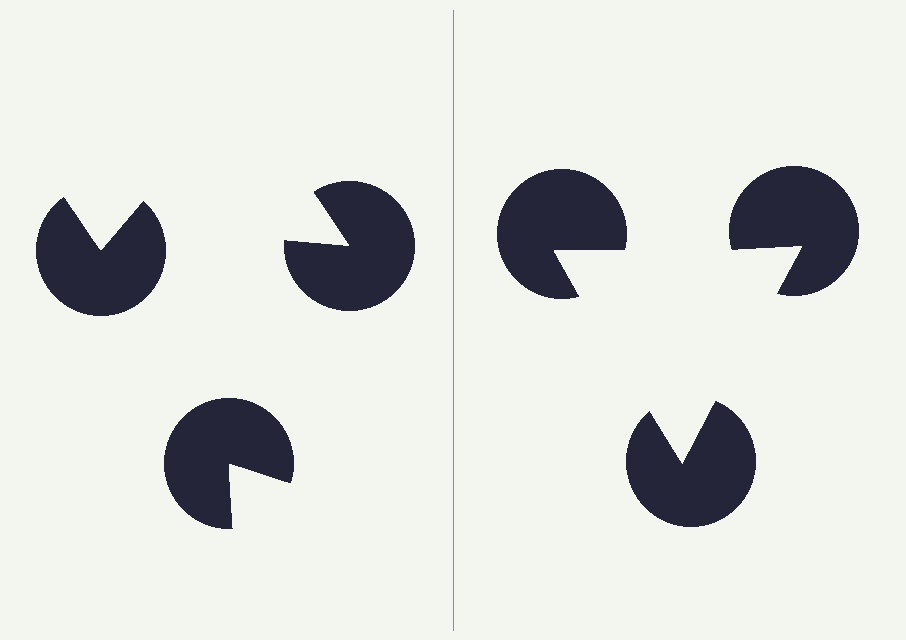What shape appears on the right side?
An illusory triangle.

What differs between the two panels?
The pac-man discs are positioned identically on both sides; only the wedge orientations differ. On the right they align to a triangle; on the left they are misaligned.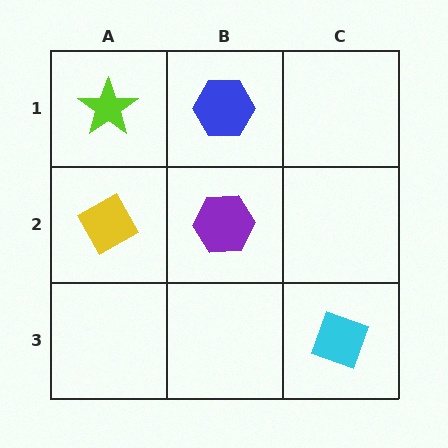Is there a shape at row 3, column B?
No, that cell is empty.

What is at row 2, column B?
A purple hexagon.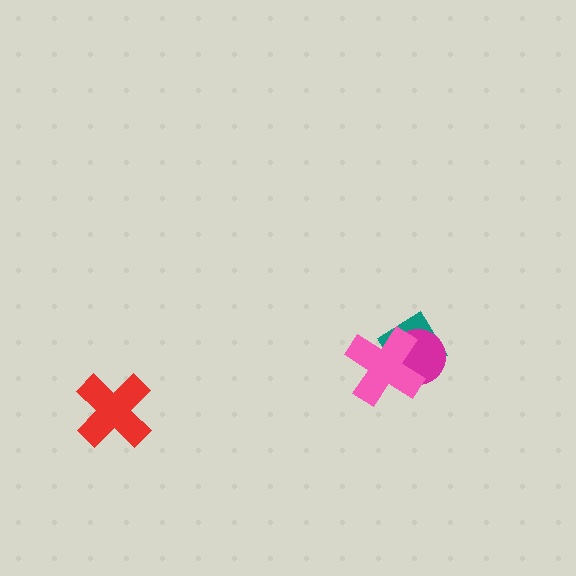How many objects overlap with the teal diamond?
2 objects overlap with the teal diamond.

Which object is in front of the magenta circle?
The pink cross is in front of the magenta circle.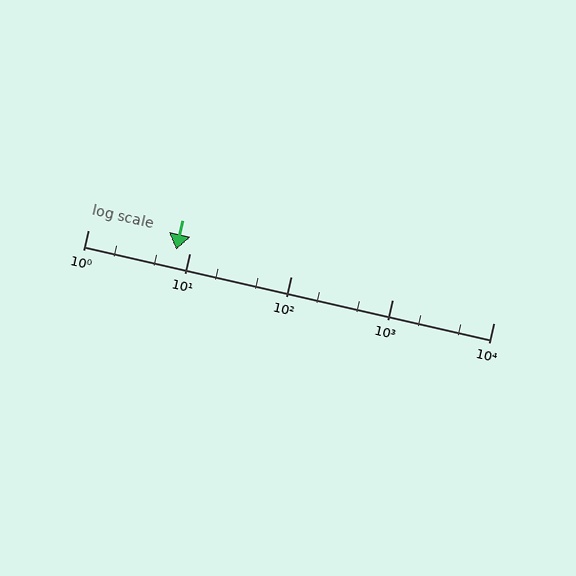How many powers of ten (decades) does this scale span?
The scale spans 4 decades, from 1 to 10000.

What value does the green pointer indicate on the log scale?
The pointer indicates approximately 7.4.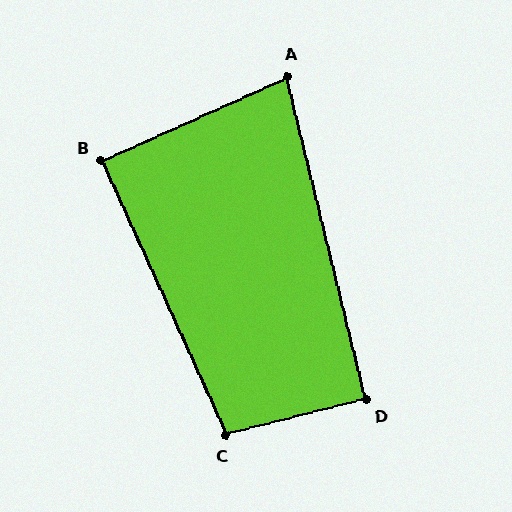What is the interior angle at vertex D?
Approximately 90 degrees (approximately right).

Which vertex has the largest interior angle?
C, at approximately 100 degrees.